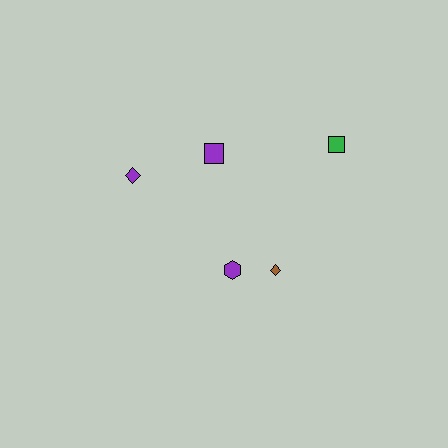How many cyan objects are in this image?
There are no cyan objects.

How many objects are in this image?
There are 5 objects.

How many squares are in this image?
There are 2 squares.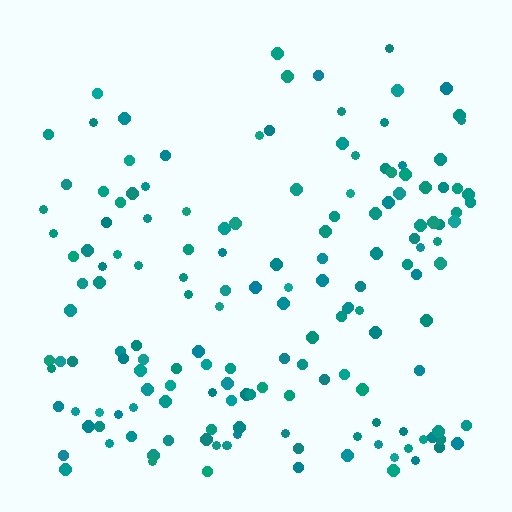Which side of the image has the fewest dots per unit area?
The top.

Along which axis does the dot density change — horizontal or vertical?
Vertical.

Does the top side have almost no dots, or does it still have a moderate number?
Still a moderate number, just noticeably fewer than the bottom.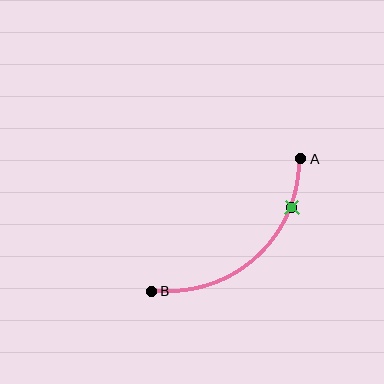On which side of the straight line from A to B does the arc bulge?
The arc bulges below and to the right of the straight line connecting A and B.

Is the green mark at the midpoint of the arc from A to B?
No. The green mark lies on the arc but is closer to endpoint A. The arc midpoint would be at the point on the curve equidistant along the arc from both A and B.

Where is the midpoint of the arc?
The arc midpoint is the point on the curve farthest from the straight line joining A and B. It sits below and to the right of that line.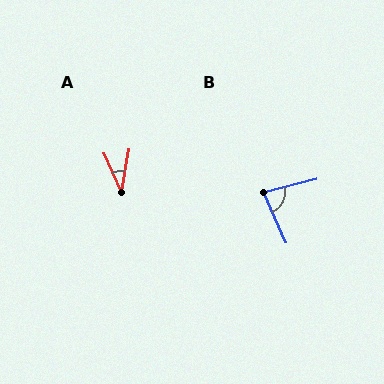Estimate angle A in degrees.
Approximately 33 degrees.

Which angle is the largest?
B, at approximately 80 degrees.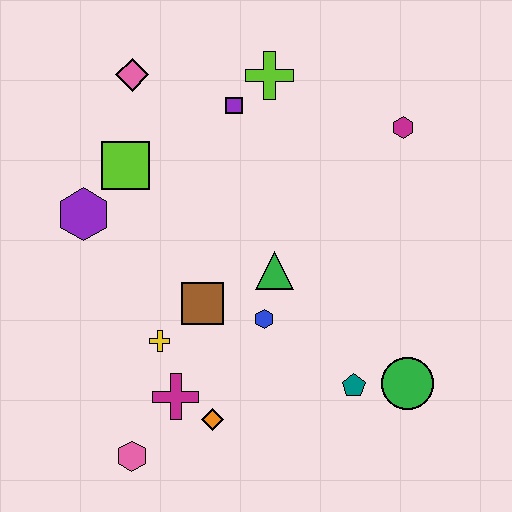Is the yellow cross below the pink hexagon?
No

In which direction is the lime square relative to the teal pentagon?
The lime square is to the left of the teal pentagon.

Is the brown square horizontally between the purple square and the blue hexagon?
No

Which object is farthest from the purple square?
The pink hexagon is farthest from the purple square.